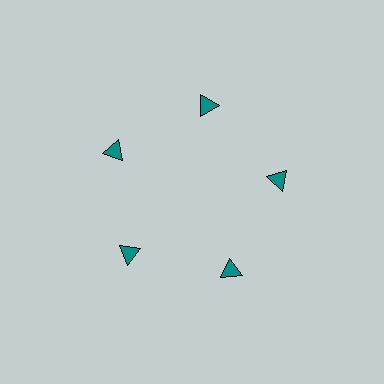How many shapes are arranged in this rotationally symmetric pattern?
There are 5 shapes, arranged in 5 groups of 1.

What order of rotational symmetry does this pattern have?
This pattern has 5-fold rotational symmetry.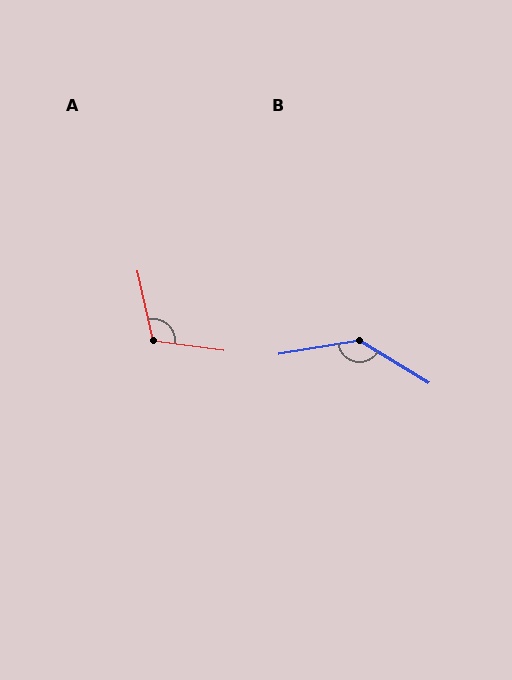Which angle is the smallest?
A, at approximately 110 degrees.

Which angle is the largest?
B, at approximately 139 degrees.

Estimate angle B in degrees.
Approximately 139 degrees.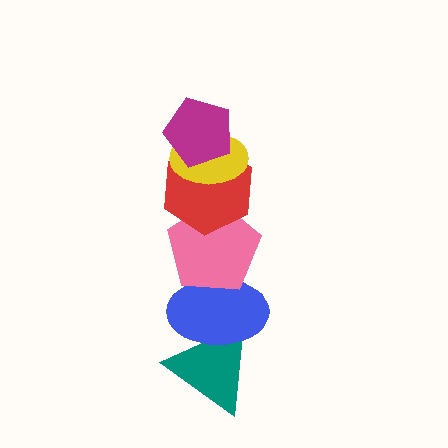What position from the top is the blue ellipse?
The blue ellipse is 5th from the top.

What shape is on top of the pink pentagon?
The red hexagon is on top of the pink pentagon.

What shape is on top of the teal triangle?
The blue ellipse is on top of the teal triangle.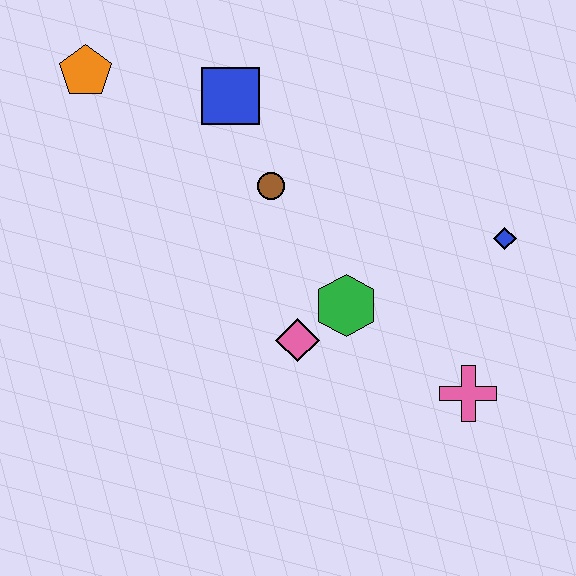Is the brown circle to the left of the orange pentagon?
No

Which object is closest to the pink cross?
The green hexagon is closest to the pink cross.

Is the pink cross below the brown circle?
Yes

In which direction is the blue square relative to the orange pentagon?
The blue square is to the right of the orange pentagon.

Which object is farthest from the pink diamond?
The orange pentagon is farthest from the pink diamond.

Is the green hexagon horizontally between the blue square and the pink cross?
Yes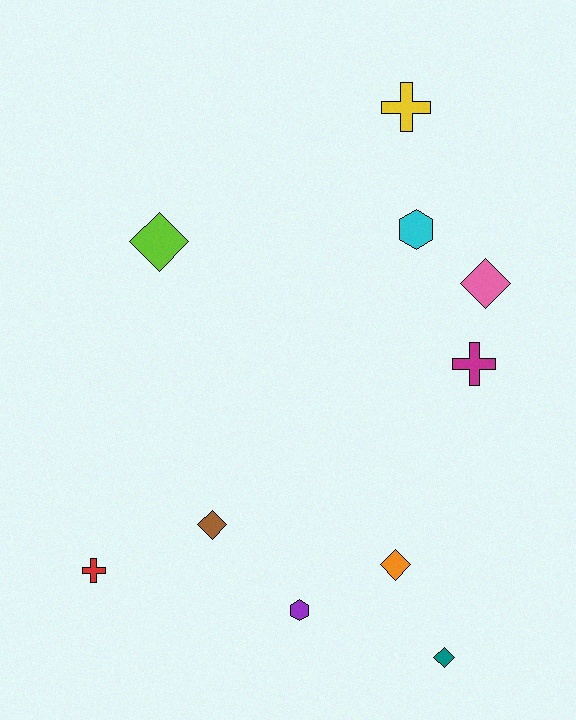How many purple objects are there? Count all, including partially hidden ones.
There is 1 purple object.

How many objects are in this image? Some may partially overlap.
There are 10 objects.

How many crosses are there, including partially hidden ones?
There are 3 crosses.